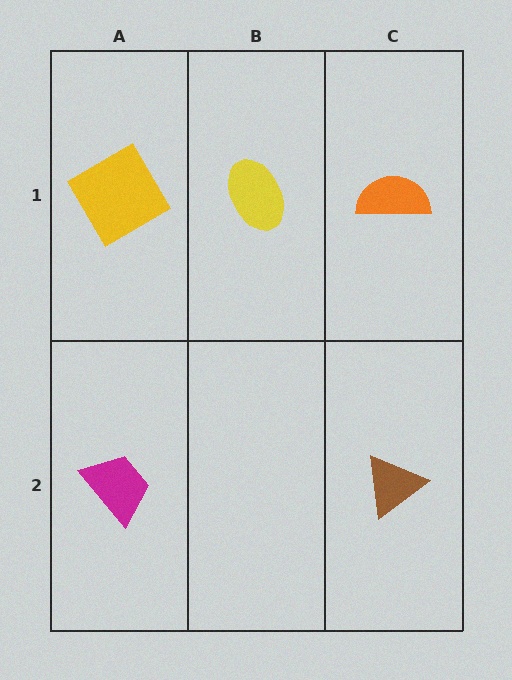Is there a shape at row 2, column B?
No, that cell is empty.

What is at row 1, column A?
A yellow diamond.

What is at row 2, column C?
A brown triangle.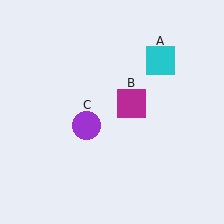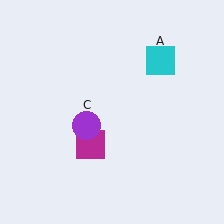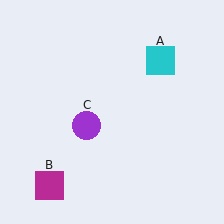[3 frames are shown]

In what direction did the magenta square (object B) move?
The magenta square (object B) moved down and to the left.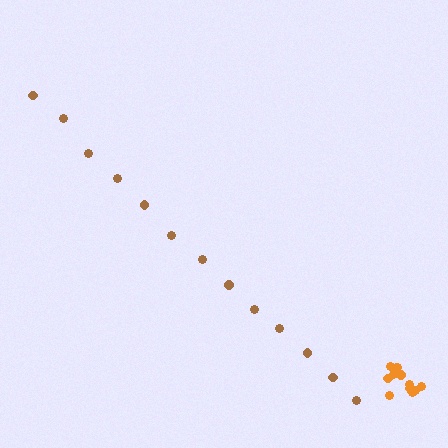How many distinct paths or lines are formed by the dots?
There are 2 distinct paths.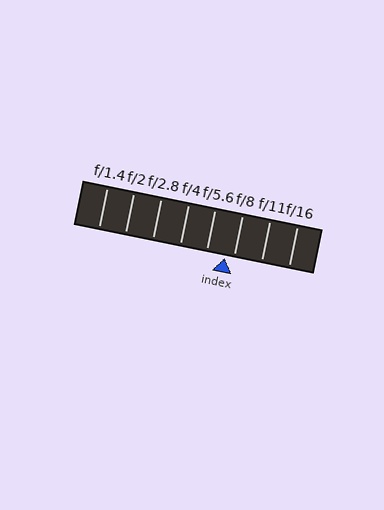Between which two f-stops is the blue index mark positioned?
The index mark is between f/5.6 and f/8.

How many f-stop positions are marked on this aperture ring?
There are 8 f-stop positions marked.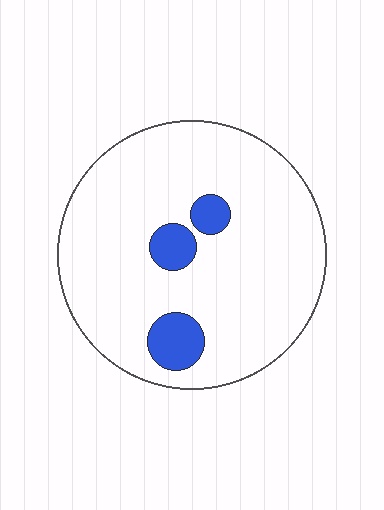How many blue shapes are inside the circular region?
3.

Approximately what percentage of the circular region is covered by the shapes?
Approximately 10%.